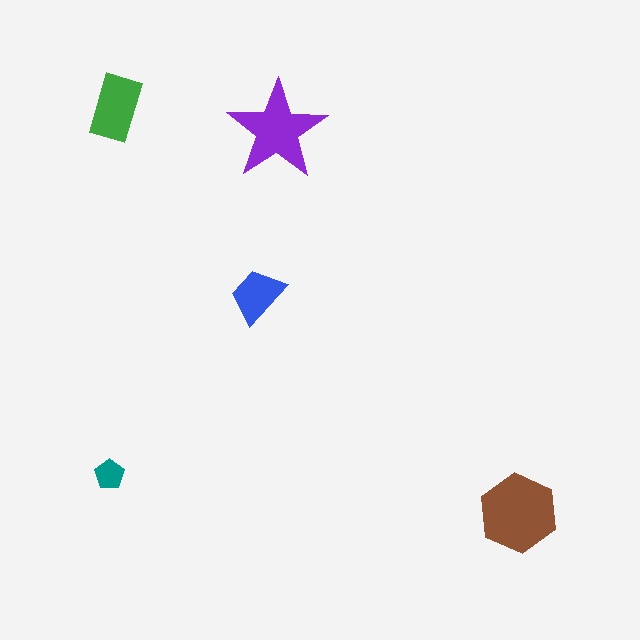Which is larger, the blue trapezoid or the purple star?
The purple star.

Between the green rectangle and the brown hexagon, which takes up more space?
The brown hexagon.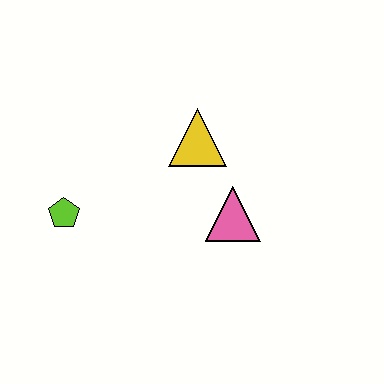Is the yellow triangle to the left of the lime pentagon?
No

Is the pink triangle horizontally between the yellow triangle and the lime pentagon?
No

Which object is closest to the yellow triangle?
The pink triangle is closest to the yellow triangle.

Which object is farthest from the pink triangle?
The lime pentagon is farthest from the pink triangle.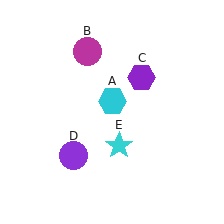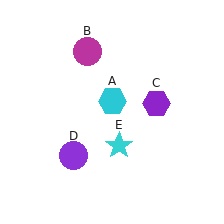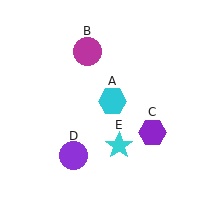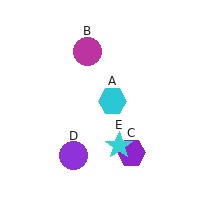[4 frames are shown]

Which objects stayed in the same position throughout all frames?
Cyan hexagon (object A) and magenta circle (object B) and purple circle (object D) and cyan star (object E) remained stationary.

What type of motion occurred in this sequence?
The purple hexagon (object C) rotated clockwise around the center of the scene.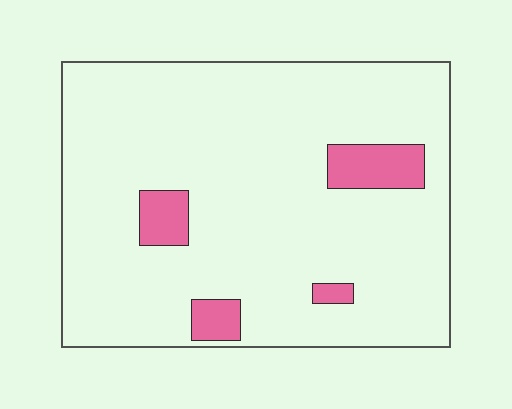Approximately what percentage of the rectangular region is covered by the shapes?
Approximately 10%.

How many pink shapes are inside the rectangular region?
4.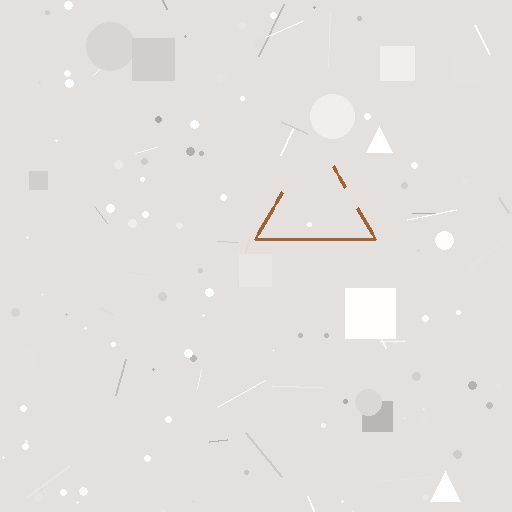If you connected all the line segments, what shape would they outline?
They would outline a triangle.